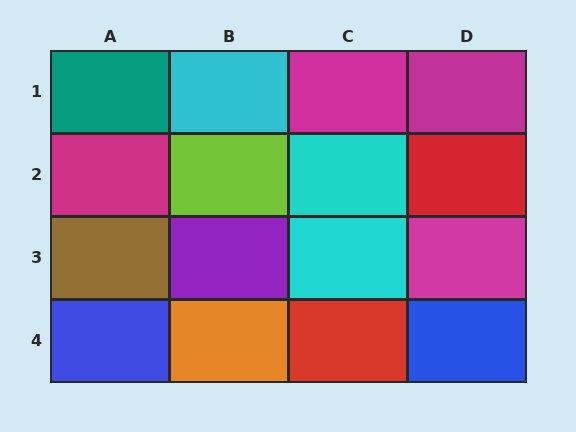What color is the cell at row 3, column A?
Brown.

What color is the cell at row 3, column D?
Magenta.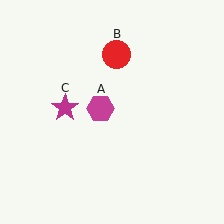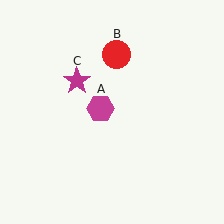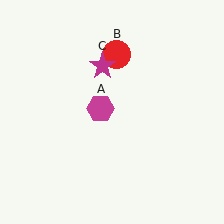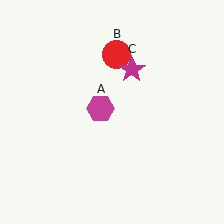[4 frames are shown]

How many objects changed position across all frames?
1 object changed position: magenta star (object C).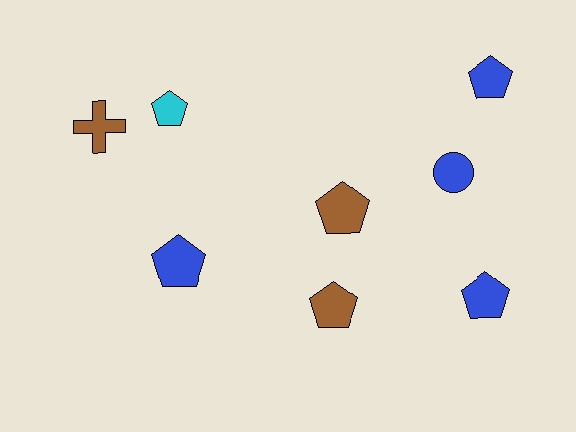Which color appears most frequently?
Blue, with 4 objects.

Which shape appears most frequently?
Pentagon, with 6 objects.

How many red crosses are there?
There are no red crosses.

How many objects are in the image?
There are 8 objects.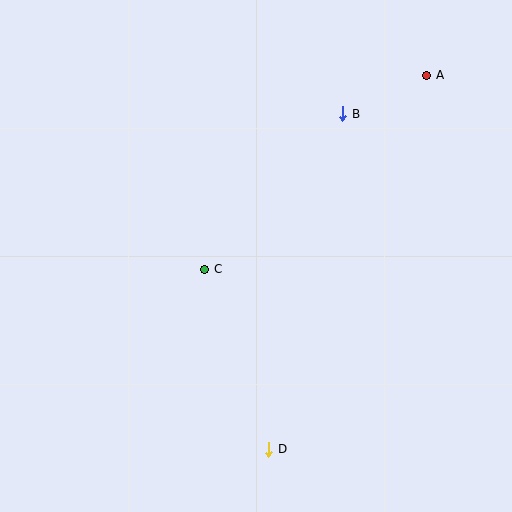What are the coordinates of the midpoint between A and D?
The midpoint between A and D is at (348, 262).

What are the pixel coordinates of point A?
Point A is at (427, 75).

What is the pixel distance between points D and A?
The distance between D and A is 406 pixels.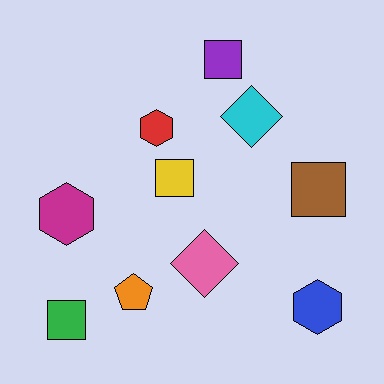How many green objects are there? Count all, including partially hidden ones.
There is 1 green object.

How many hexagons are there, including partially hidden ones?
There are 3 hexagons.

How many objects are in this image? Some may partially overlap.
There are 10 objects.